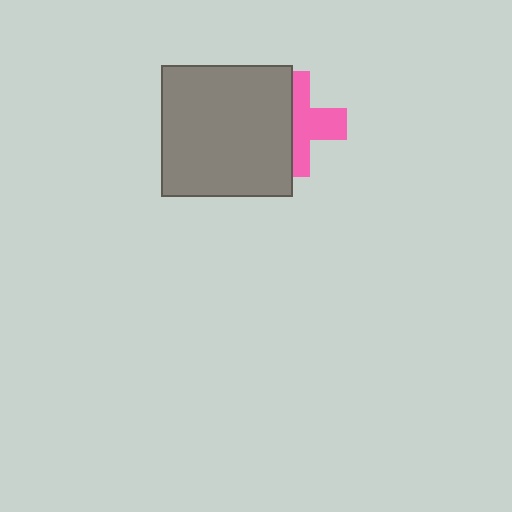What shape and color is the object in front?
The object in front is a gray square.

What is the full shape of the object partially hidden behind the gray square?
The partially hidden object is a pink cross.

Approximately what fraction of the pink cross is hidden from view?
Roughly 50% of the pink cross is hidden behind the gray square.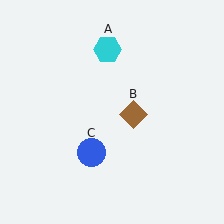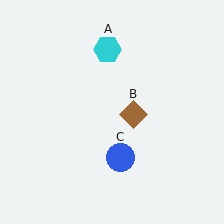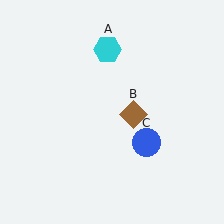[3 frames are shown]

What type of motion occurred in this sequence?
The blue circle (object C) rotated counterclockwise around the center of the scene.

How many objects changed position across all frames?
1 object changed position: blue circle (object C).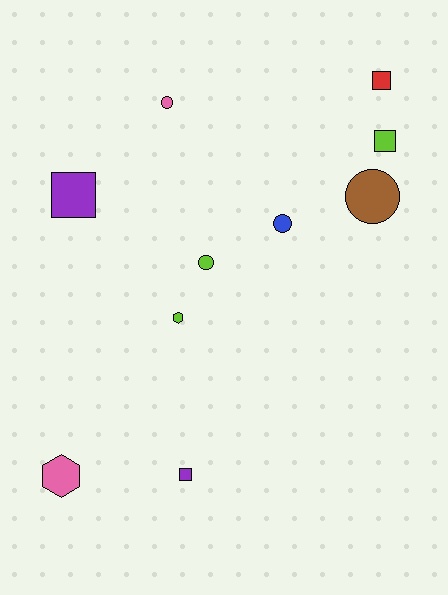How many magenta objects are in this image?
There are no magenta objects.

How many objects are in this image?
There are 10 objects.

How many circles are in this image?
There are 4 circles.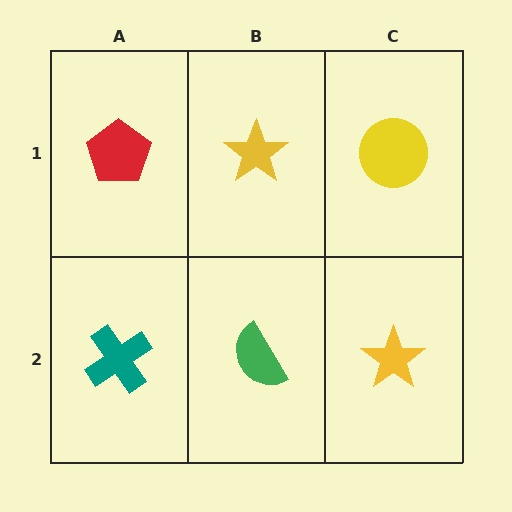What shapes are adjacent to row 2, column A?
A red pentagon (row 1, column A), a green semicircle (row 2, column B).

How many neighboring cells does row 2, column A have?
2.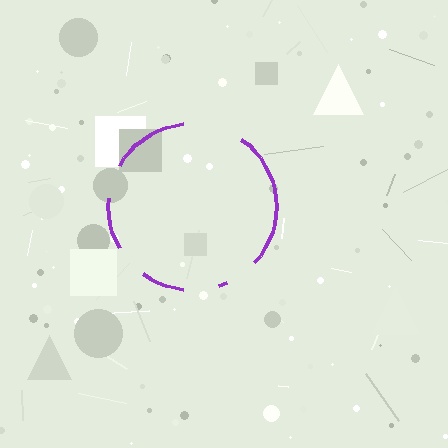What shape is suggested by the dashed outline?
The dashed outline suggests a circle.